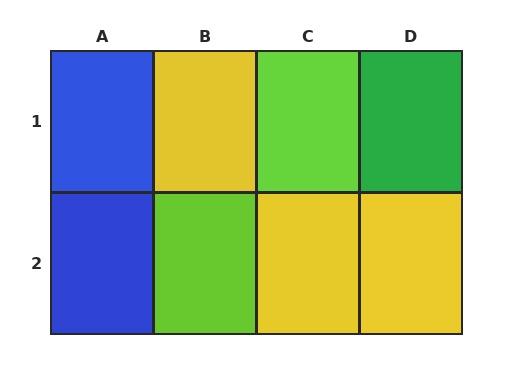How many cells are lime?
2 cells are lime.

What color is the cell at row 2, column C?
Yellow.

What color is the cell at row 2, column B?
Lime.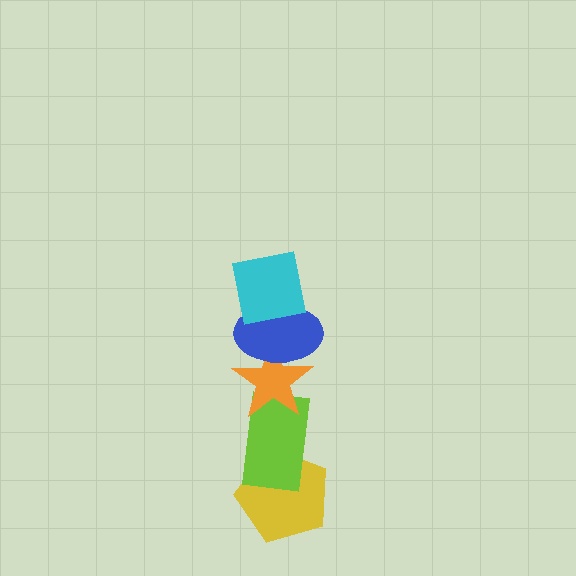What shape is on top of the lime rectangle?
The orange star is on top of the lime rectangle.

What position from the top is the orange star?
The orange star is 3rd from the top.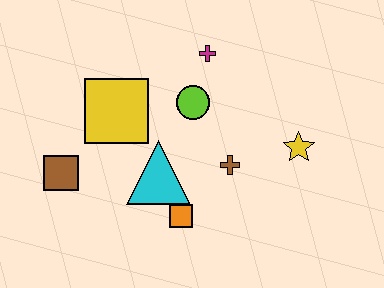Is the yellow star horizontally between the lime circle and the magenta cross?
No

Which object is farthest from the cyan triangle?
The yellow star is farthest from the cyan triangle.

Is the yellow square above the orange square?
Yes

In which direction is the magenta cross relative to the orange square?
The magenta cross is above the orange square.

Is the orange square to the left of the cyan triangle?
No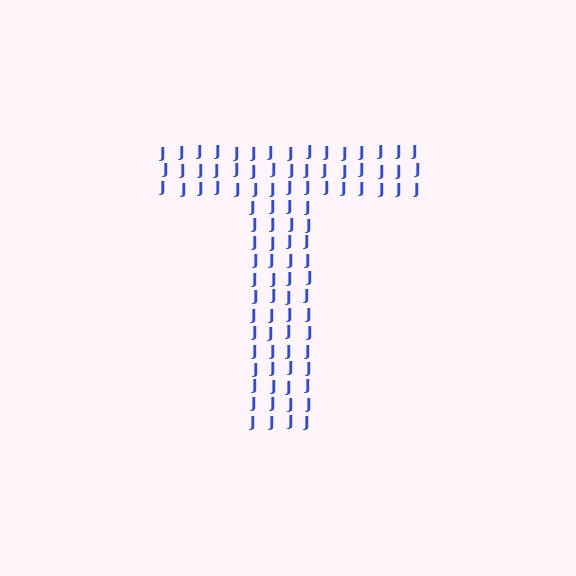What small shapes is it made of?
It is made of small letter J's.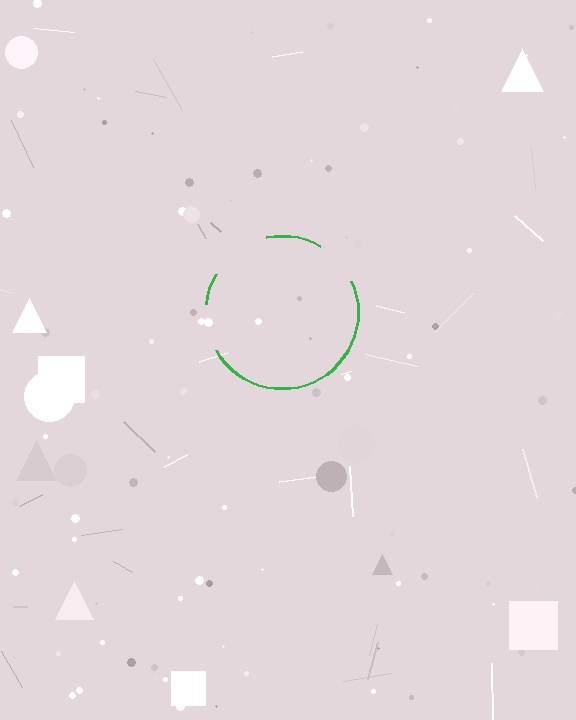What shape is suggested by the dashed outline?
The dashed outline suggests a circle.